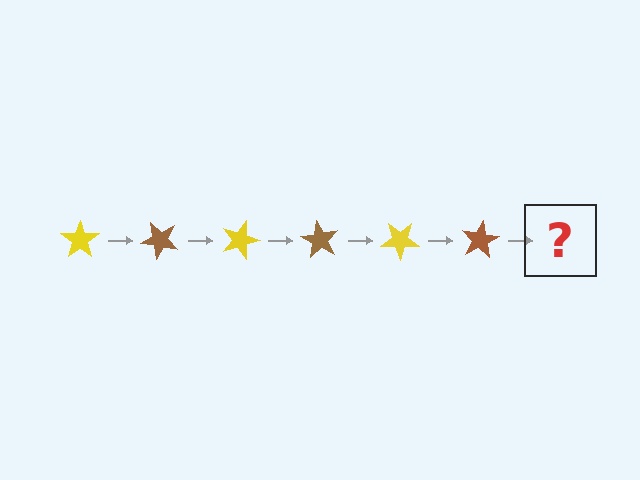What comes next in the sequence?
The next element should be a yellow star, rotated 270 degrees from the start.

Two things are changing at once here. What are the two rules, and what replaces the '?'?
The two rules are that it rotates 45 degrees each step and the color cycles through yellow and brown. The '?' should be a yellow star, rotated 270 degrees from the start.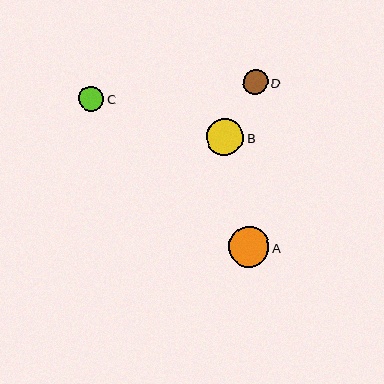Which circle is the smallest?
Circle D is the smallest with a size of approximately 25 pixels.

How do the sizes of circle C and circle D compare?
Circle C and circle D are approximately the same size.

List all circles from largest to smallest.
From largest to smallest: A, B, C, D.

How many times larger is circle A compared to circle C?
Circle A is approximately 1.6 times the size of circle C.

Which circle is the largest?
Circle A is the largest with a size of approximately 41 pixels.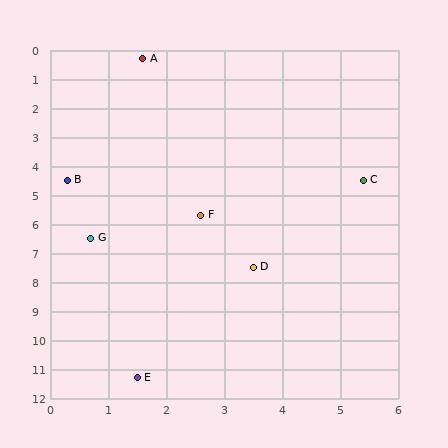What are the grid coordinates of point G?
Point G is at approximately (0.7, 6.5).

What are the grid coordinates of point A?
Point A is at approximately (1.6, 0.3).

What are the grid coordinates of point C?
Point C is at approximately (5.4, 4.5).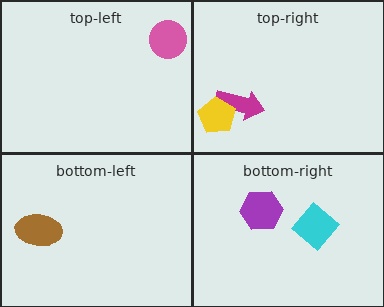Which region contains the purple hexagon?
The bottom-right region.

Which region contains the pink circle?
The top-left region.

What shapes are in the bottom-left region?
The brown ellipse.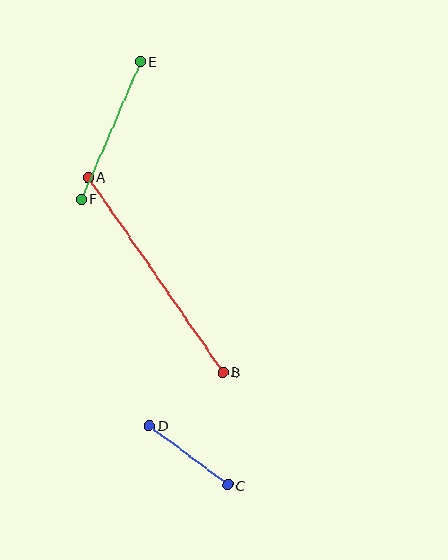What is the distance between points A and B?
The distance is approximately 237 pixels.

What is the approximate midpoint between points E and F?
The midpoint is at approximately (111, 130) pixels.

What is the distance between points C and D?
The distance is approximately 99 pixels.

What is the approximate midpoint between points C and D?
The midpoint is at approximately (189, 455) pixels.